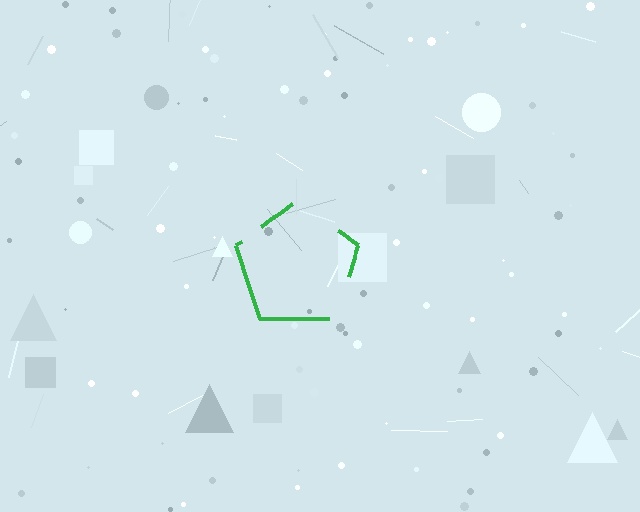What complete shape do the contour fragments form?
The contour fragments form a pentagon.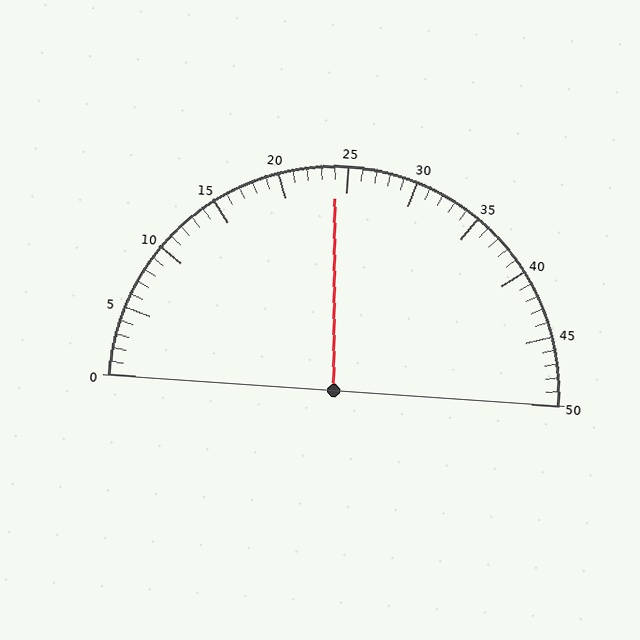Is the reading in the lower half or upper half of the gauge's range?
The reading is in the lower half of the range (0 to 50).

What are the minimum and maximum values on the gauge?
The gauge ranges from 0 to 50.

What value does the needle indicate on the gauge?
The needle indicates approximately 24.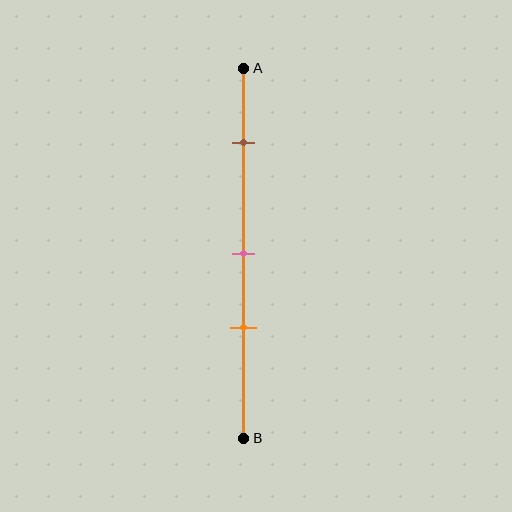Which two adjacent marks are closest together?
The pink and orange marks are the closest adjacent pair.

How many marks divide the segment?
There are 3 marks dividing the segment.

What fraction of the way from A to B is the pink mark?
The pink mark is approximately 50% (0.5) of the way from A to B.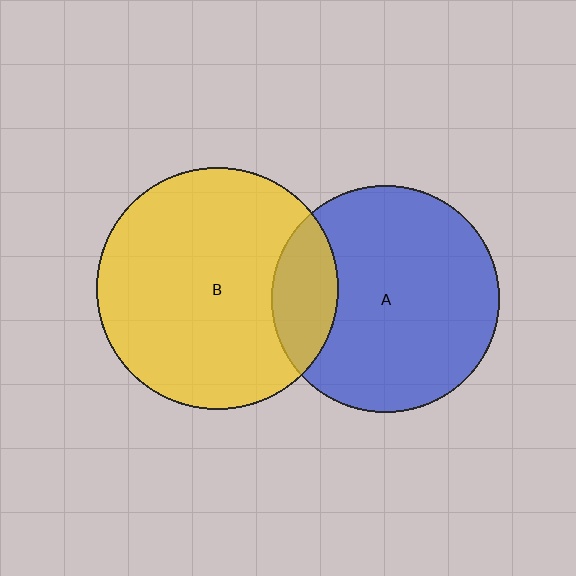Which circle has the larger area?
Circle B (yellow).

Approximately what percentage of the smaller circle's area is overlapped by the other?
Approximately 20%.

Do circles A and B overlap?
Yes.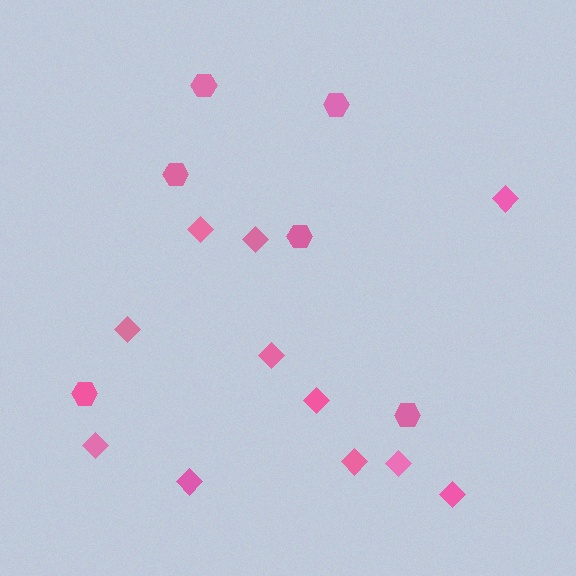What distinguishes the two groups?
There are 2 groups: one group of diamonds (11) and one group of hexagons (6).